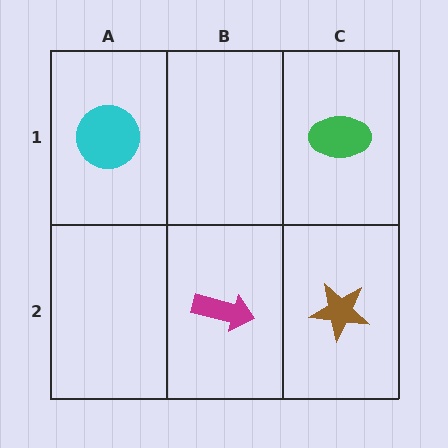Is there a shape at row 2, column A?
No, that cell is empty.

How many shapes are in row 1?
2 shapes.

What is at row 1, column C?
A green ellipse.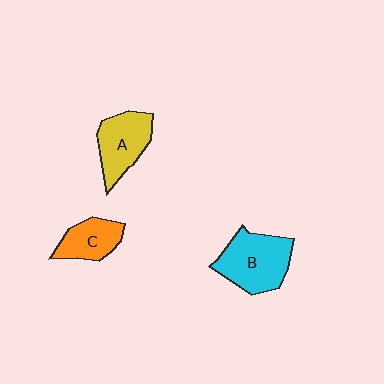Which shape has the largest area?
Shape B (cyan).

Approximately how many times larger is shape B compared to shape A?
Approximately 1.2 times.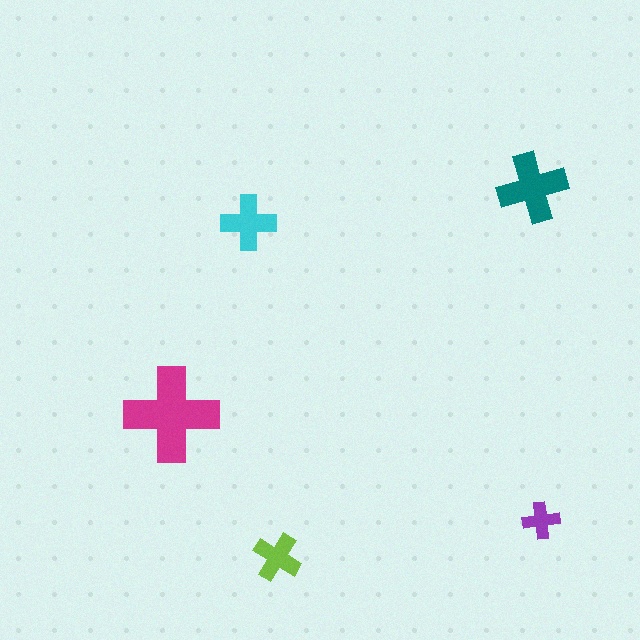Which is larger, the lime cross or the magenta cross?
The magenta one.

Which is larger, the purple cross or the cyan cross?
The cyan one.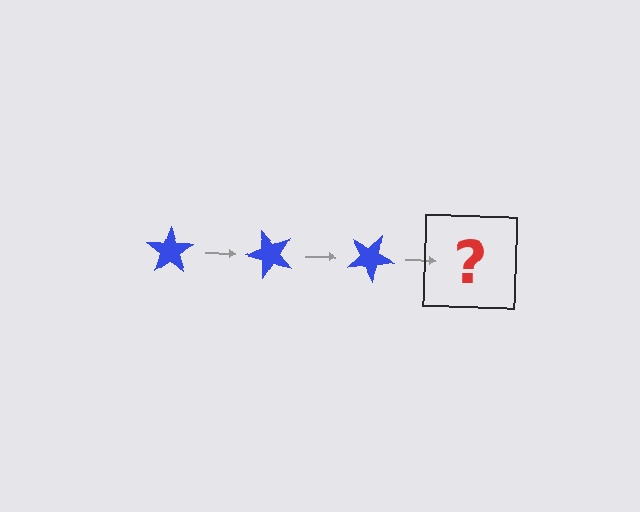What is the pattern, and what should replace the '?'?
The pattern is that the star rotates 50 degrees each step. The '?' should be a blue star rotated 150 degrees.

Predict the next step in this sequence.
The next step is a blue star rotated 150 degrees.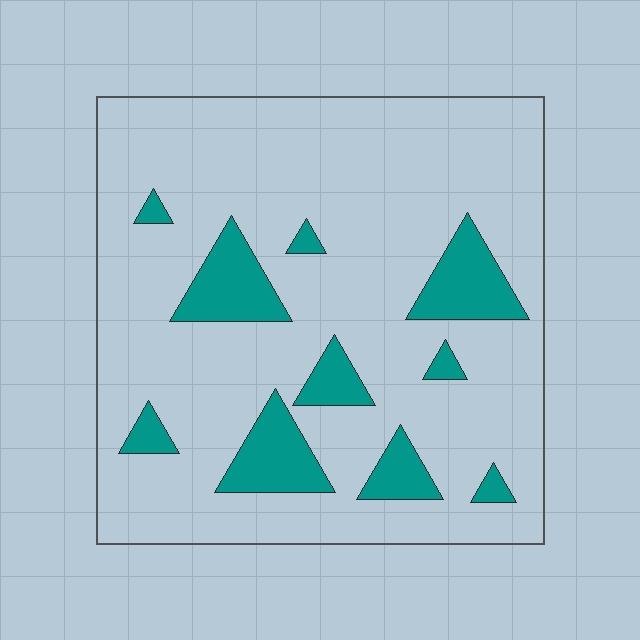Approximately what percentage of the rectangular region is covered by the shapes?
Approximately 15%.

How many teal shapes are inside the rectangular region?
10.